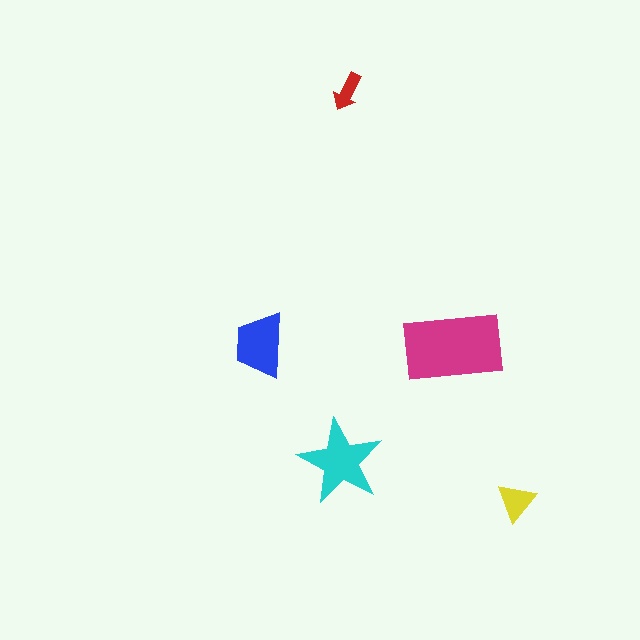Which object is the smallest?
The red arrow.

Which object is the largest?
The magenta rectangle.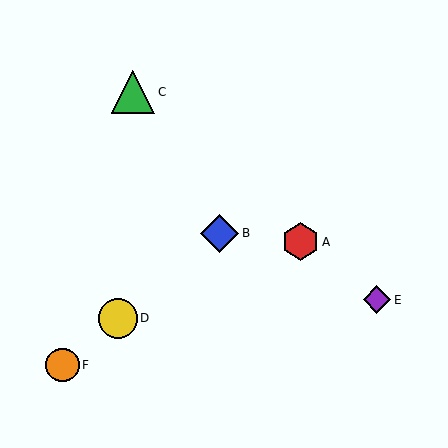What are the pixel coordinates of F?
Object F is at (63, 365).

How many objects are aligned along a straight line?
3 objects (B, D, F) are aligned along a straight line.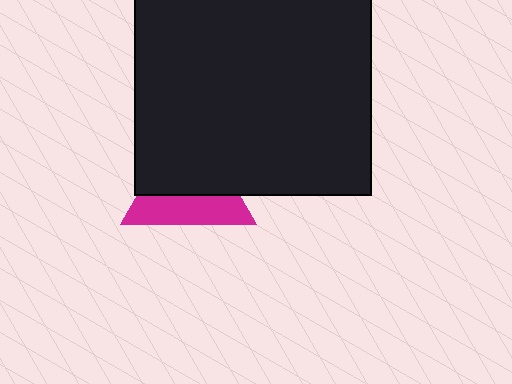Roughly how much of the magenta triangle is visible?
A small part of it is visible (roughly 44%).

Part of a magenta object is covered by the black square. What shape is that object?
It is a triangle.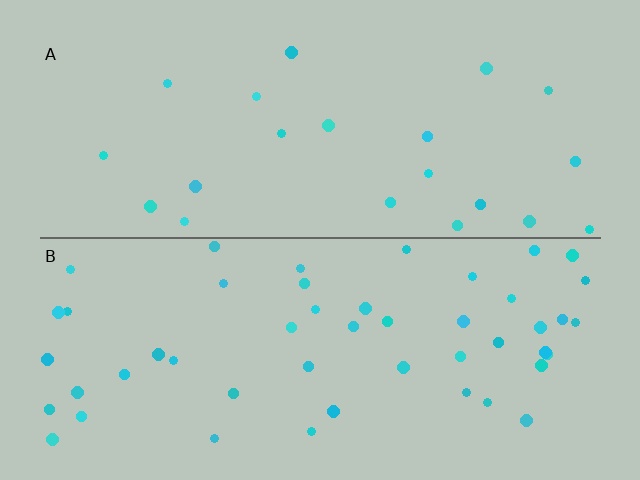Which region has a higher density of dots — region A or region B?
B (the bottom).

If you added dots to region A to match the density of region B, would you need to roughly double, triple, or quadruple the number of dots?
Approximately double.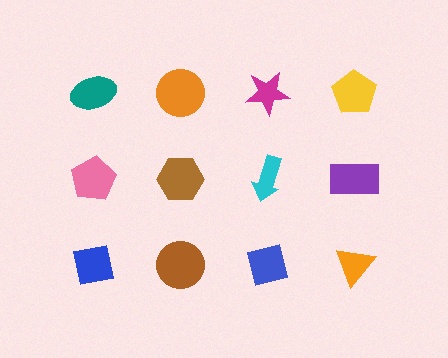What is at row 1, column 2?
An orange circle.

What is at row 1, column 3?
A magenta star.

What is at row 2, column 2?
A brown hexagon.